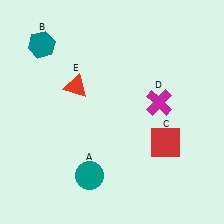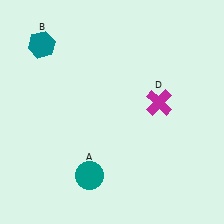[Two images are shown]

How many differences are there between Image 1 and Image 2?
There are 2 differences between the two images.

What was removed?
The red square (C), the red triangle (E) were removed in Image 2.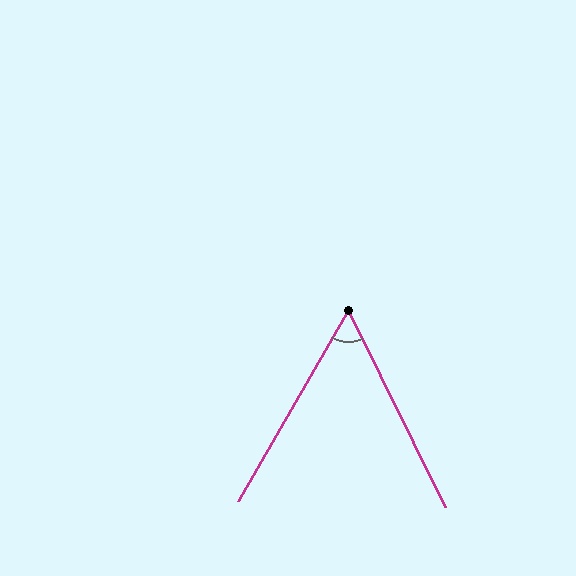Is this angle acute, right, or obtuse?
It is acute.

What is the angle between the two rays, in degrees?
Approximately 56 degrees.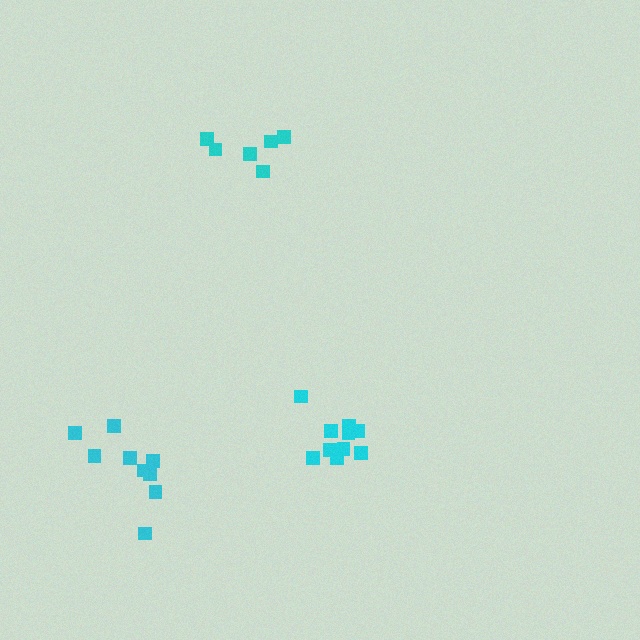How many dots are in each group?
Group 1: 6 dots, Group 2: 10 dots, Group 3: 9 dots (25 total).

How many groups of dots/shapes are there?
There are 3 groups.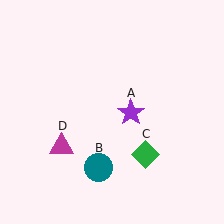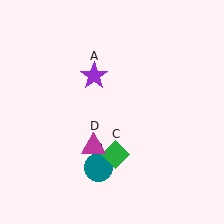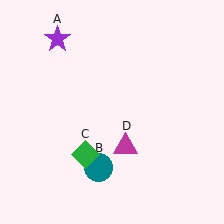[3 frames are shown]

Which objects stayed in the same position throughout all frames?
Teal circle (object B) remained stationary.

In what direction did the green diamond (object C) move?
The green diamond (object C) moved left.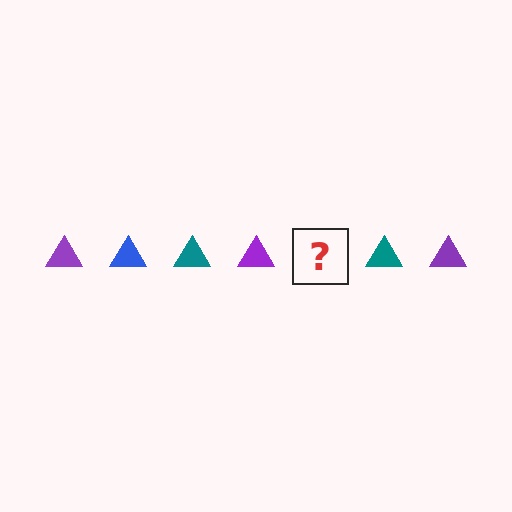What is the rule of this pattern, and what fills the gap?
The rule is that the pattern cycles through purple, blue, teal triangles. The gap should be filled with a blue triangle.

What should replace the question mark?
The question mark should be replaced with a blue triangle.